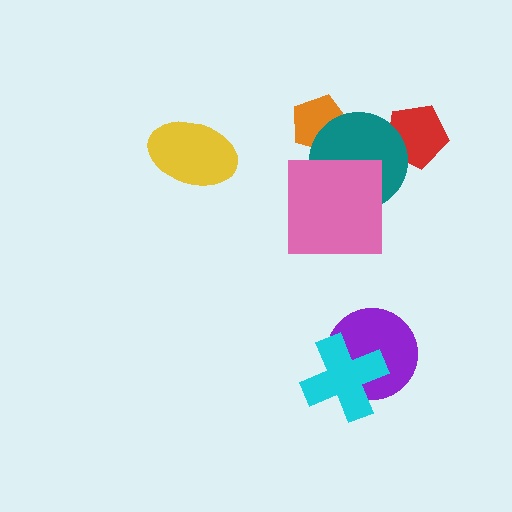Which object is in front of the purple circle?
The cyan cross is in front of the purple circle.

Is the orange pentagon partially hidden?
Yes, it is partially covered by another shape.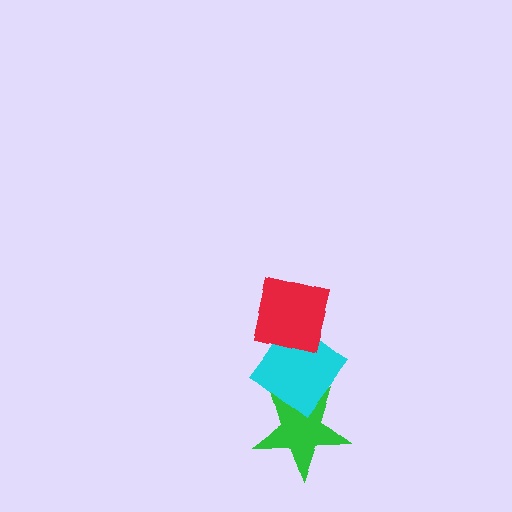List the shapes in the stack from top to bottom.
From top to bottom: the red square, the cyan diamond, the green star.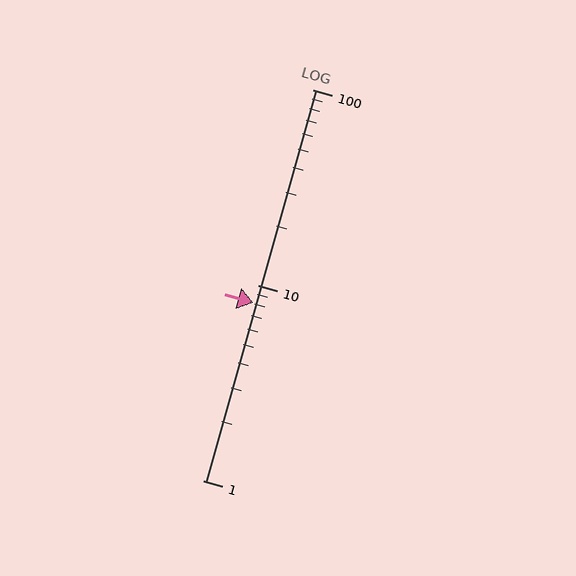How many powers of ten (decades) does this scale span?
The scale spans 2 decades, from 1 to 100.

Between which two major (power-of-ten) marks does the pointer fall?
The pointer is between 1 and 10.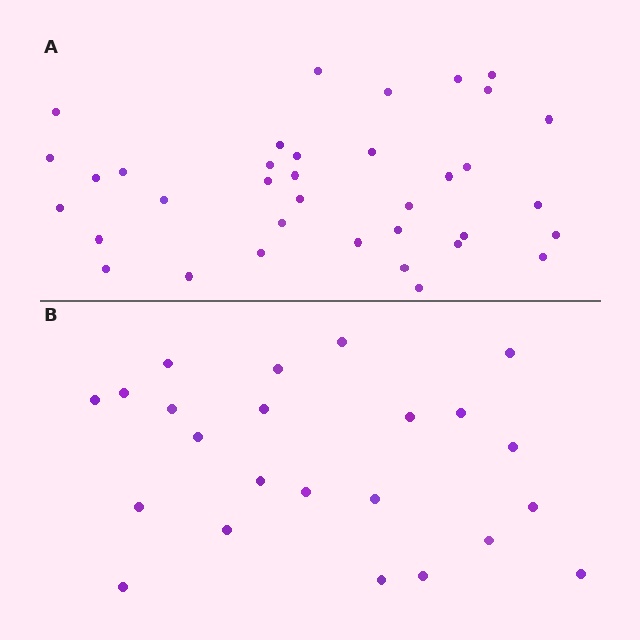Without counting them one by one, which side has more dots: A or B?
Region A (the top region) has more dots.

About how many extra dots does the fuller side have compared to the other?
Region A has approximately 15 more dots than region B.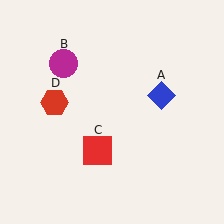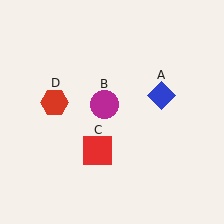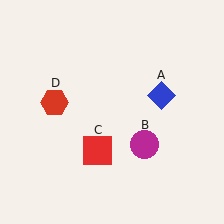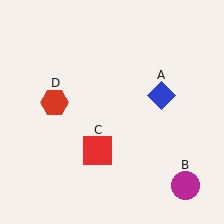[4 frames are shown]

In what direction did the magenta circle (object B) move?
The magenta circle (object B) moved down and to the right.